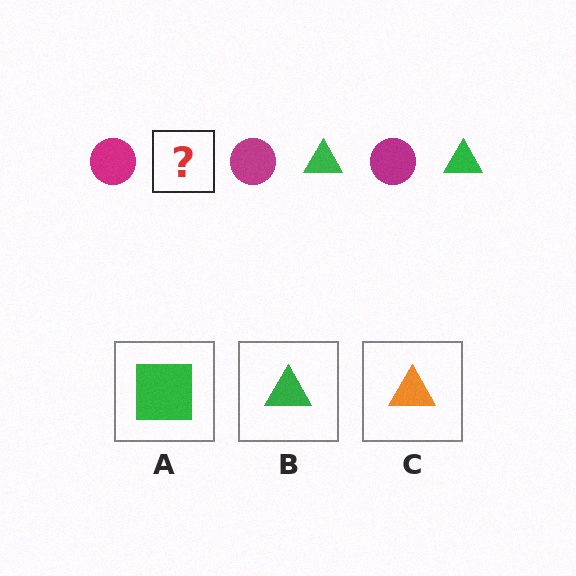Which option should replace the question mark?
Option B.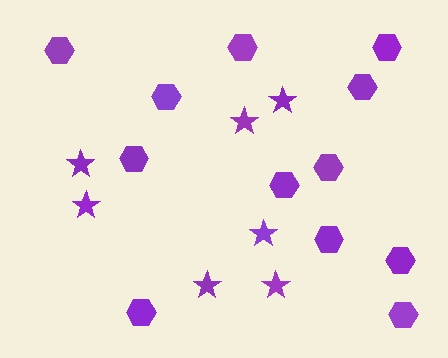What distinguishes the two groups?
There are 2 groups: one group of hexagons (12) and one group of stars (7).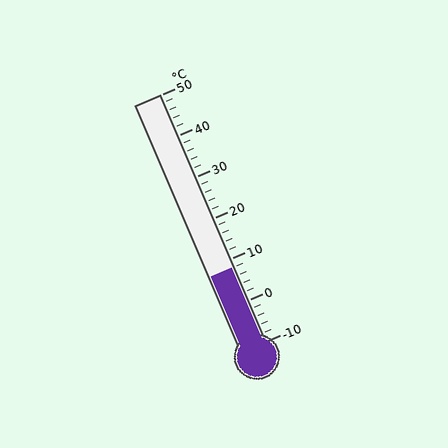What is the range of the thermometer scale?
The thermometer scale ranges from -10°C to 50°C.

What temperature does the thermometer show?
The thermometer shows approximately 8°C.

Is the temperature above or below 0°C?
The temperature is above 0°C.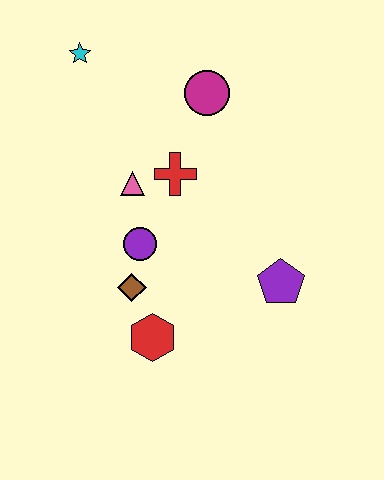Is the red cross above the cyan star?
No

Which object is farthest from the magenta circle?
The red hexagon is farthest from the magenta circle.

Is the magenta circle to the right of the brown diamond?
Yes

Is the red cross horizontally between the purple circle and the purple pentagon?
Yes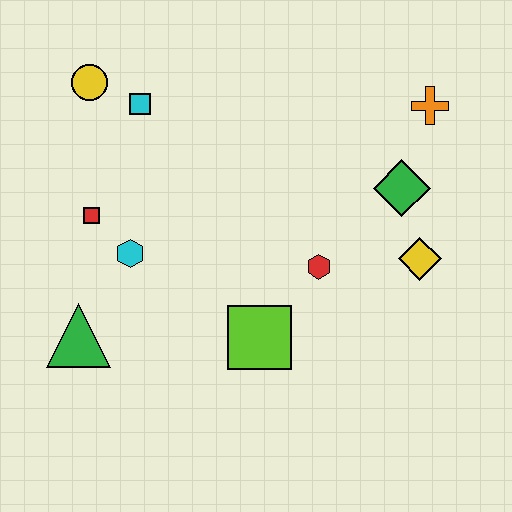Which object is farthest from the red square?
The orange cross is farthest from the red square.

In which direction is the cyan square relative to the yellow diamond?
The cyan square is to the left of the yellow diamond.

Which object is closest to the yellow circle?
The cyan square is closest to the yellow circle.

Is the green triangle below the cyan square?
Yes